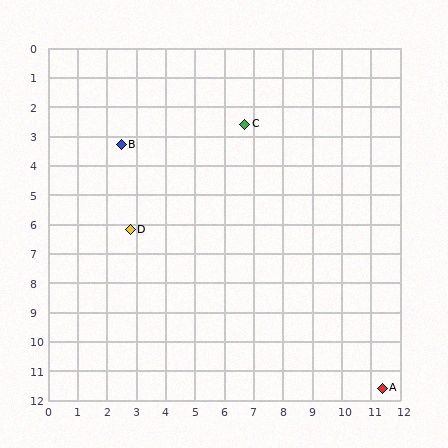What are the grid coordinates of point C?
Point C is at approximately (6.7, 2.6).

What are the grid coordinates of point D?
Point D is at approximately (2.8, 6.2).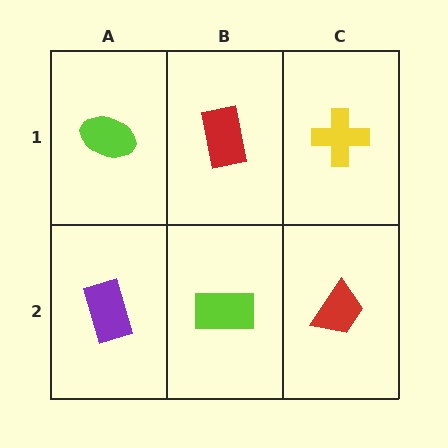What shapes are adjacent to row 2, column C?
A yellow cross (row 1, column C), a lime rectangle (row 2, column B).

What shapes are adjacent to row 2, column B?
A red rectangle (row 1, column B), a purple rectangle (row 2, column A), a red trapezoid (row 2, column C).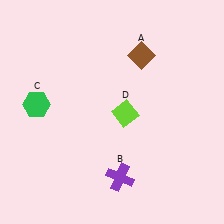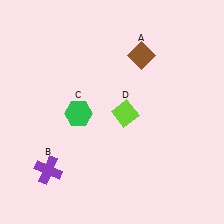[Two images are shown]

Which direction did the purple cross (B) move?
The purple cross (B) moved left.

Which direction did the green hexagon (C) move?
The green hexagon (C) moved right.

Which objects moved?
The objects that moved are: the purple cross (B), the green hexagon (C).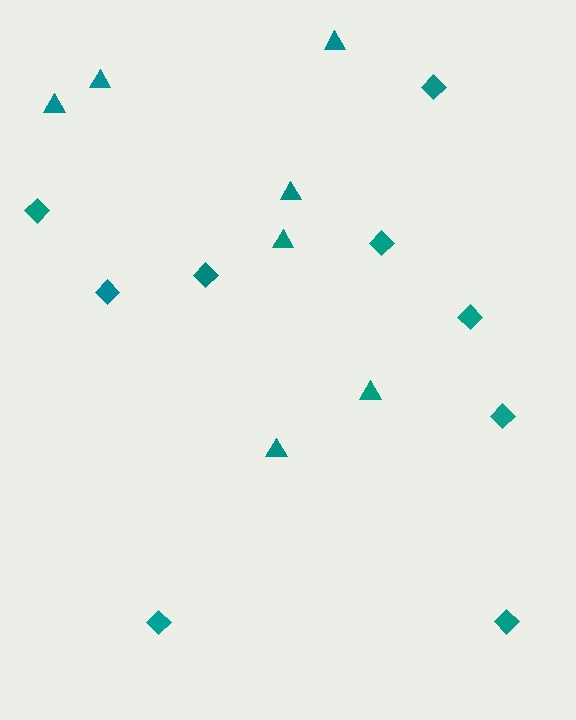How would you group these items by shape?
There are 2 groups: one group of triangles (7) and one group of diamonds (9).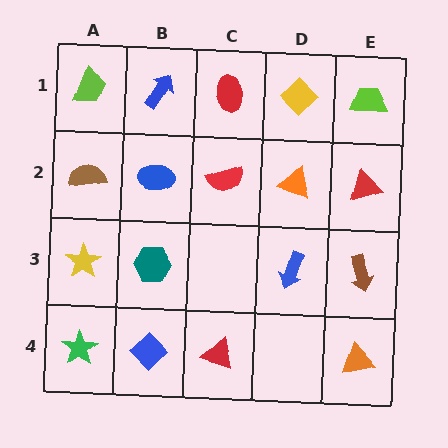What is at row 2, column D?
An orange triangle.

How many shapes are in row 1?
5 shapes.